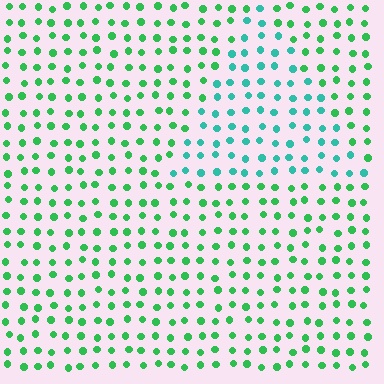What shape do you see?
I see a triangle.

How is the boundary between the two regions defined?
The boundary is defined purely by a slight shift in hue (about 37 degrees). Spacing, size, and orientation are identical on both sides.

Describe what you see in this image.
The image is filled with small green elements in a uniform arrangement. A triangle-shaped region is visible where the elements are tinted to a slightly different hue, forming a subtle color boundary.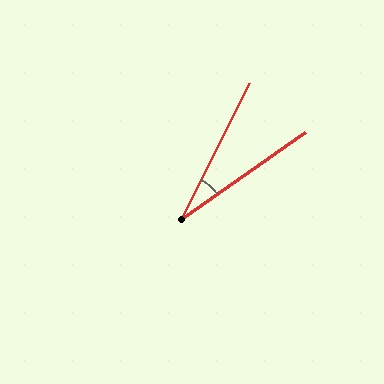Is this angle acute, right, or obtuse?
It is acute.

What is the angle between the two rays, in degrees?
Approximately 28 degrees.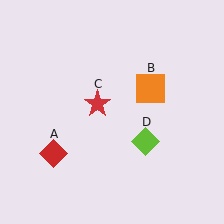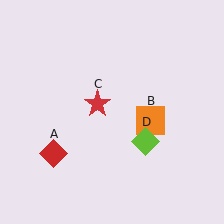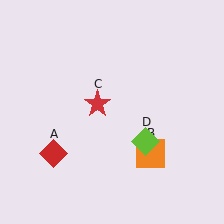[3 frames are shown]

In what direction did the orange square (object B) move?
The orange square (object B) moved down.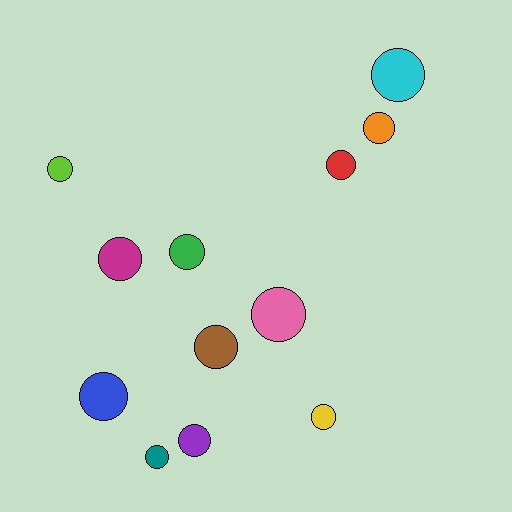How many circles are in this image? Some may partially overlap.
There are 12 circles.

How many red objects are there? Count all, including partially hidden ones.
There is 1 red object.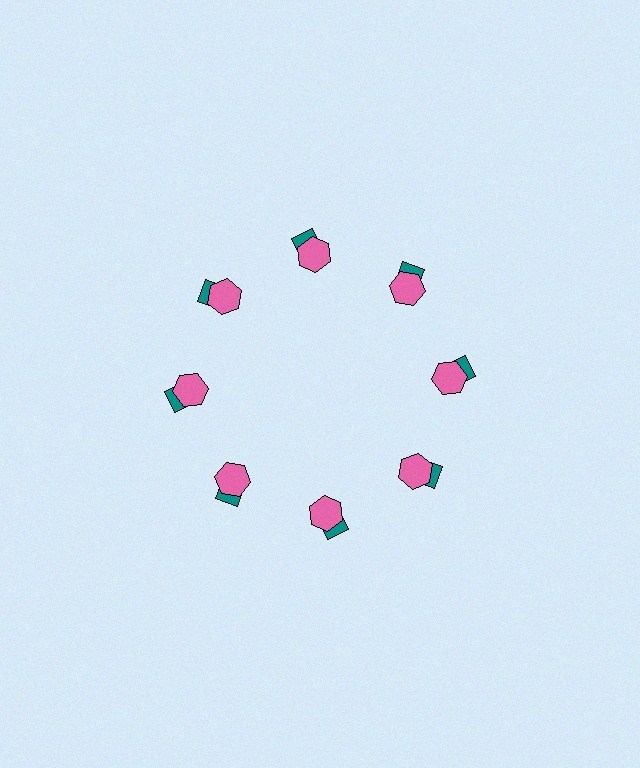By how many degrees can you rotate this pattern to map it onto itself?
The pattern maps onto itself every 45 degrees of rotation.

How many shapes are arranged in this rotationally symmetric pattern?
There are 16 shapes, arranged in 8 groups of 2.